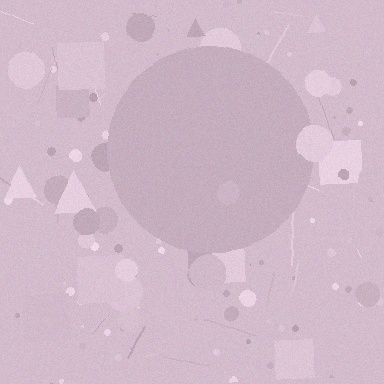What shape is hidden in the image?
A circle is hidden in the image.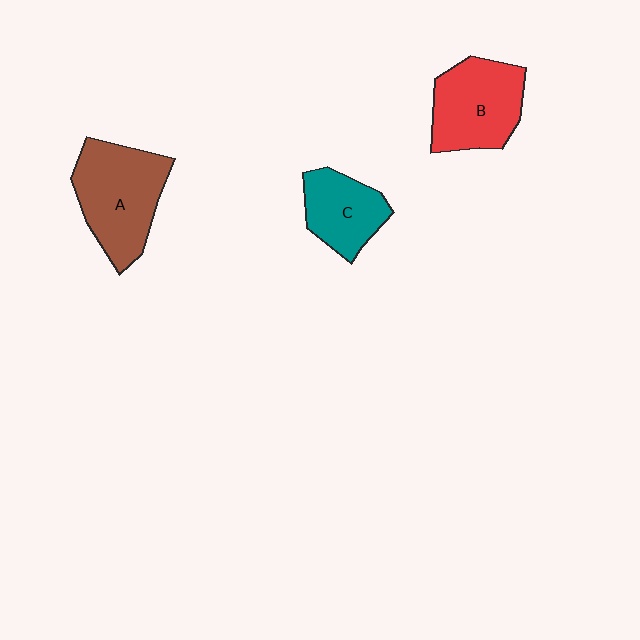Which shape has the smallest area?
Shape C (teal).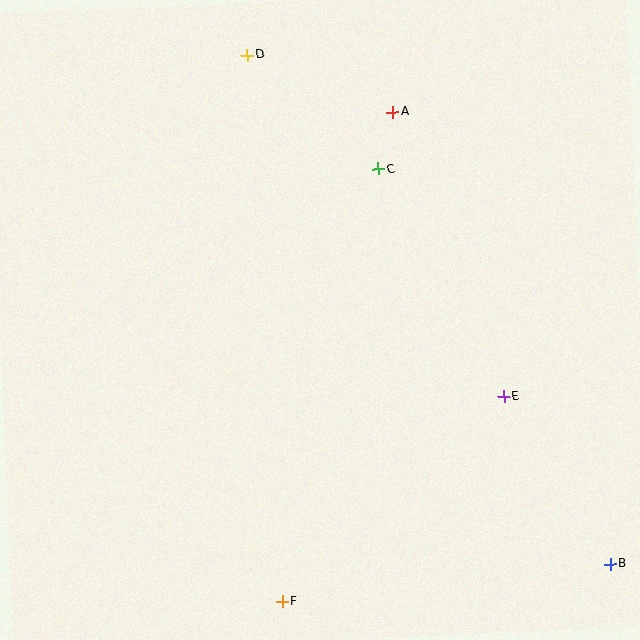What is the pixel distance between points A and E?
The distance between A and E is 306 pixels.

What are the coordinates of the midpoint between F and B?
The midpoint between F and B is at (446, 583).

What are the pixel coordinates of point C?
Point C is at (378, 169).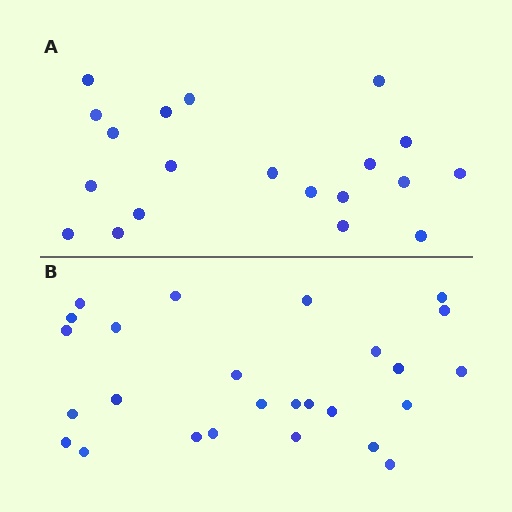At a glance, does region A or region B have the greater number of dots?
Region B (the bottom region) has more dots.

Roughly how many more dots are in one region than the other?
Region B has about 6 more dots than region A.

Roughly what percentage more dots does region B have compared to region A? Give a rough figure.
About 30% more.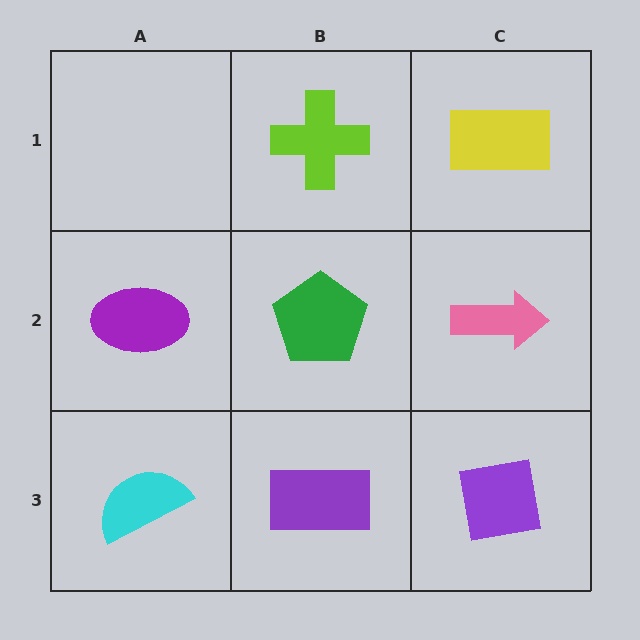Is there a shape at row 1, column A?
No, that cell is empty.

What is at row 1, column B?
A lime cross.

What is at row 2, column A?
A purple ellipse.